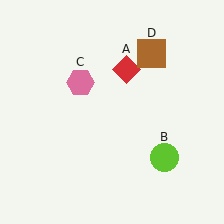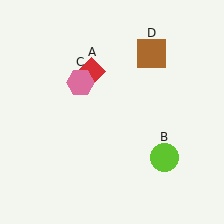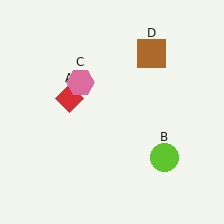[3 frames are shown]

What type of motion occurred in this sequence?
The red diamond (object A) rotated counterclockwise around the center of the scene.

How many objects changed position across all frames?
1 object changed position: red diamond (object A).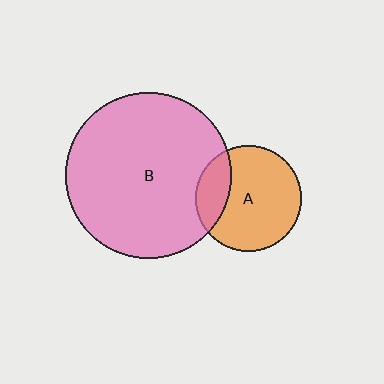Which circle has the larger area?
Circle B (pink).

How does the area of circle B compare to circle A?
Approximately 2.5 times.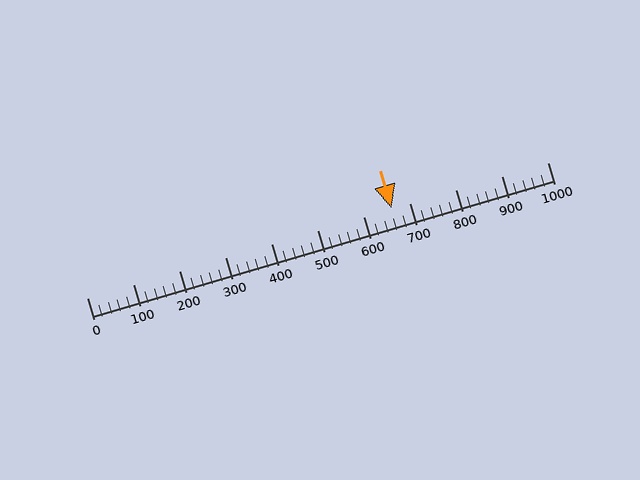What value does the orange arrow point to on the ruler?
The orange arrow points to approximately 662.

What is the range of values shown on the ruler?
The ruler shows values from 0 to 1000.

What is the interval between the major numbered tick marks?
The major tick marks are spaced 100 units apart.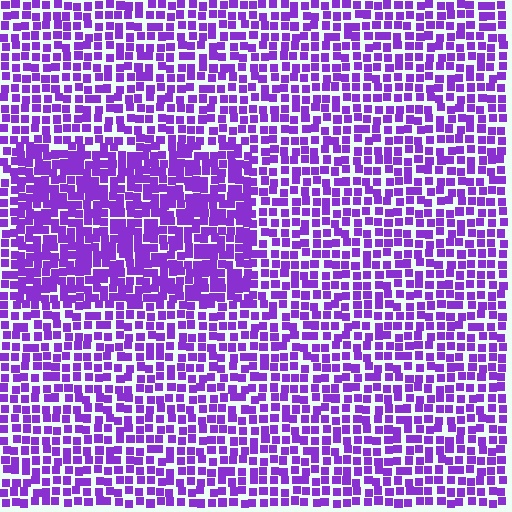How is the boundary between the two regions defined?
The boundary is defined by a change in element density (approximately 1.5x ratio). All elements are the same color, size, and shape.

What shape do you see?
I see a rectangle.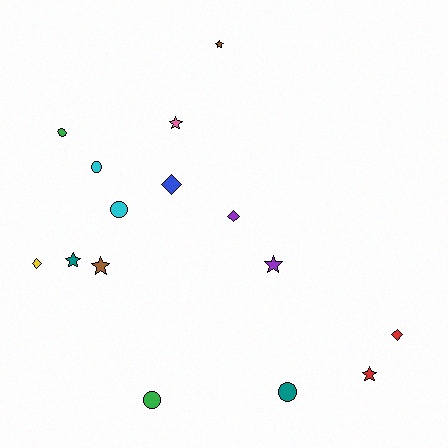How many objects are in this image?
There are 15 objects.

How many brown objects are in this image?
There are 2 brown objects.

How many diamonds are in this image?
There are 4 diamonds.